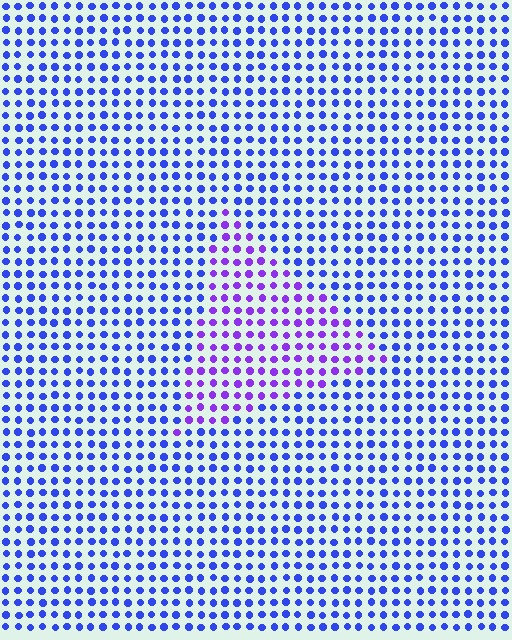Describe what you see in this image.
The image is filled with small blue elements in a uniform arrangement. A triangle-shaped region is visible where the elements are tinted to a slightly different hue, forming a subtle color boundary.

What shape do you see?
I see a triangle.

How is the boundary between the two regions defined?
The boundary is defined purely by a slight shift in hue (about 38 degrees). Spacing, size, and orientation are identical on both sides.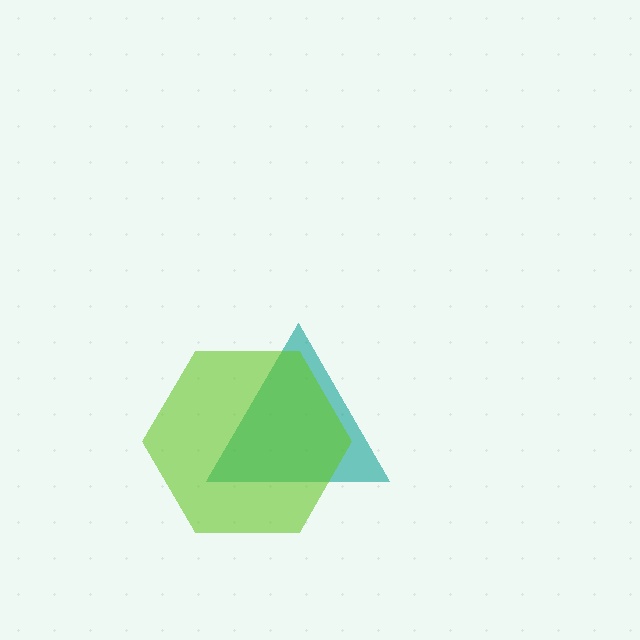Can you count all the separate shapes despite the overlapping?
Yes, there are 2 separate shapes.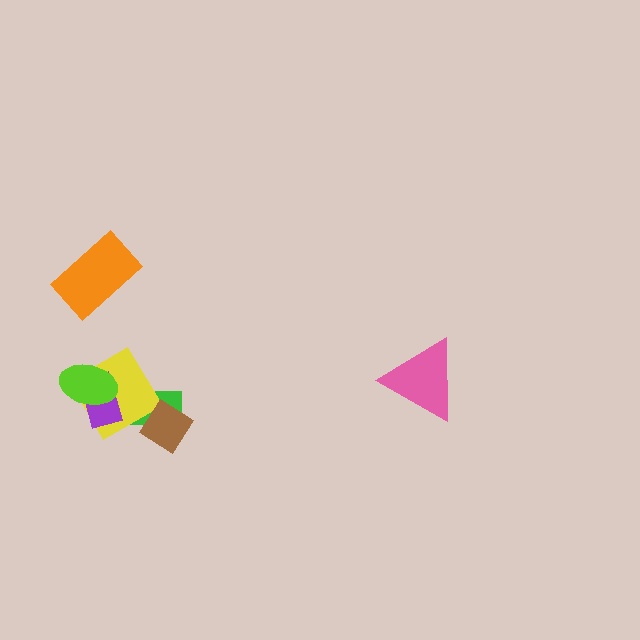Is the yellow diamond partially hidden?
Yes, it is partially covered by another shape.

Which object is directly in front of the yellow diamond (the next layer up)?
The brown diamond is directly in front of the yellow diamond.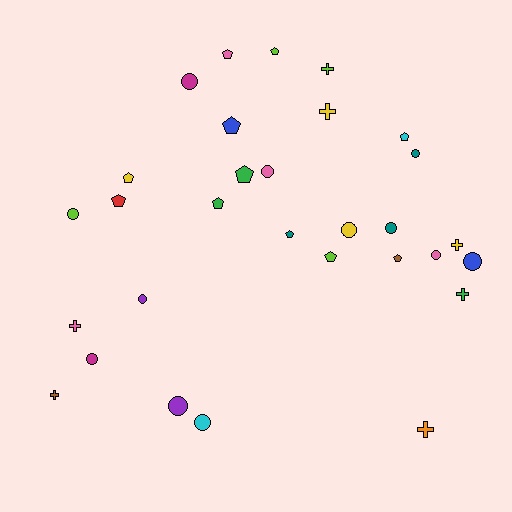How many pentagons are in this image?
There are 11 pentagons.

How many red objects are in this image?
There is 1 red object.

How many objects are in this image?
There are 30 objects.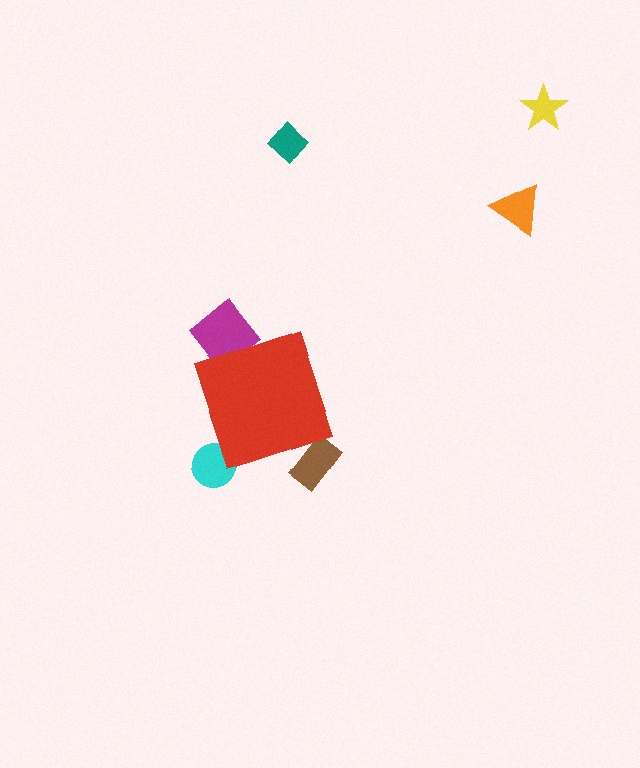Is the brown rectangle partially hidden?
Yes, the brown rectangle is partially hidden behind the red diamond.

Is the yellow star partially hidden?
No, the yellow star is fully visible.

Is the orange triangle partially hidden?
No, the orange triangle is fully visible.